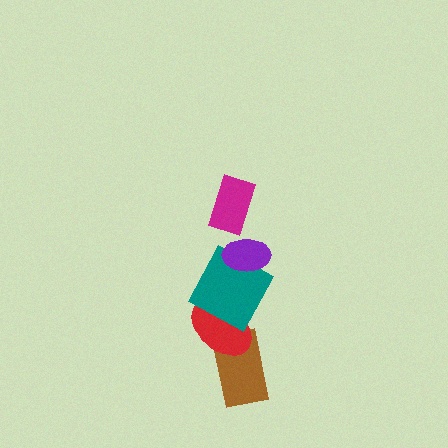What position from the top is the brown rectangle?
The brown rectangle is 5th from the top.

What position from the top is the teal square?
The teal square is 3rd from the top.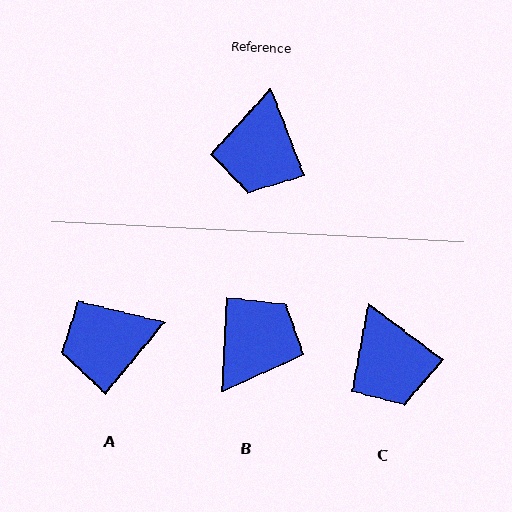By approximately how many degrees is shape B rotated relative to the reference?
Approximately 156 degrees counter-clockwise.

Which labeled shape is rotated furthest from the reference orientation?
B, about 156 degrees away.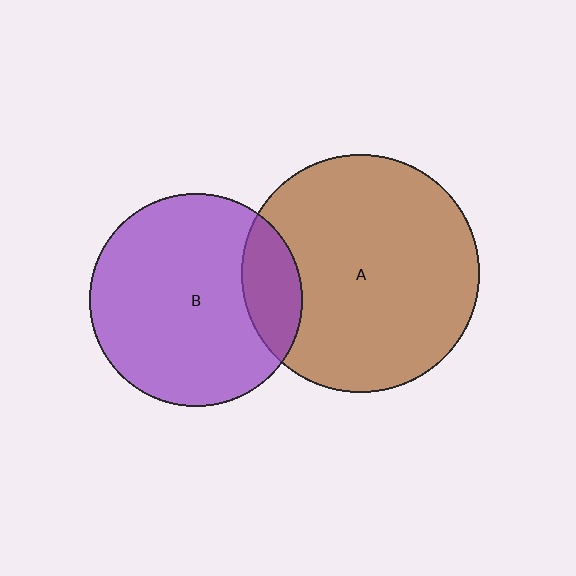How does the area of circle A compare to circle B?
Approximately 1.2 times.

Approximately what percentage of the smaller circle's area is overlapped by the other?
Approximately 15%.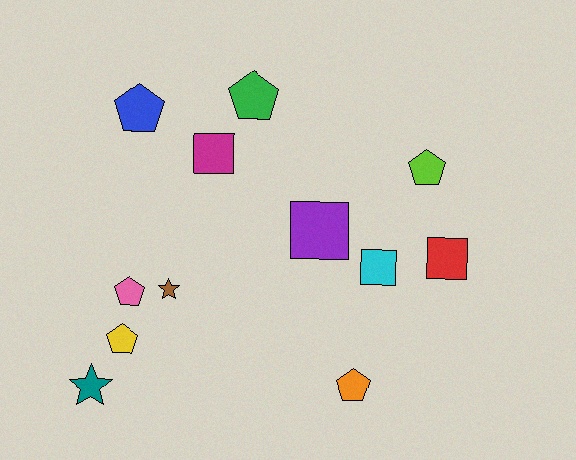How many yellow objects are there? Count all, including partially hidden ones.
There is 1 yellow object.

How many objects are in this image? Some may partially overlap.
There are 12 objects.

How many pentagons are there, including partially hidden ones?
There are 6 pentagons.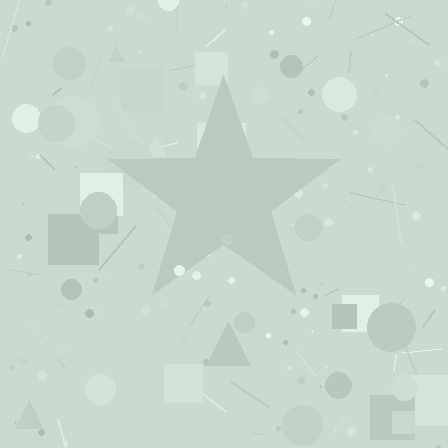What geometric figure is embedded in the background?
A star is embedded in the background.